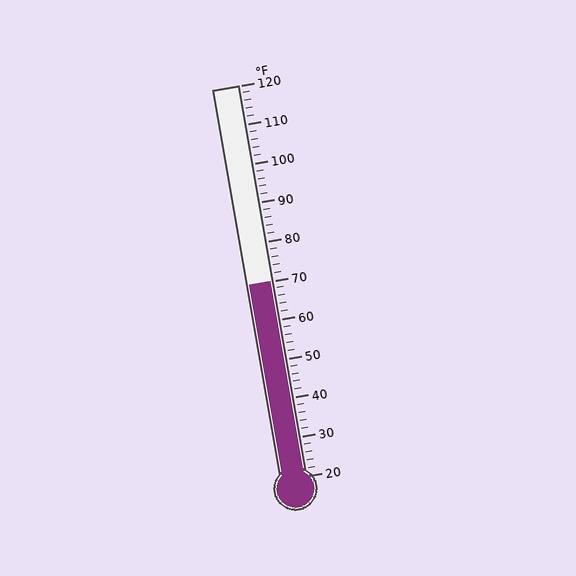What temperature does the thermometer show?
The thermometer shows approximately 70°F.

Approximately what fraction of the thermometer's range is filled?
The thermometer is filled to approximately 50% of its range.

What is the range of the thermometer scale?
The thermometer scale ranges from 20°F to 120°F.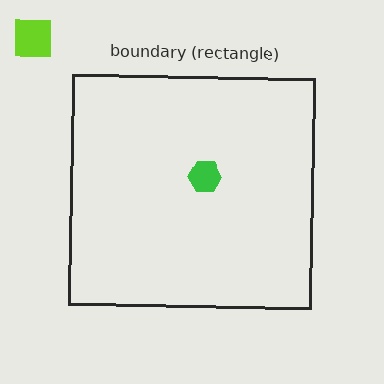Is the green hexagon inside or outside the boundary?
Inside.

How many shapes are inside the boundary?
1 inside, 1 outside.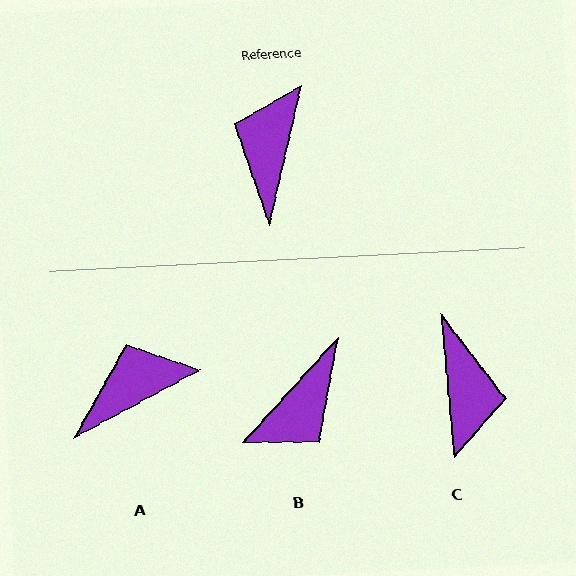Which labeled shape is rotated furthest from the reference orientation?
C, about 161 degrees away.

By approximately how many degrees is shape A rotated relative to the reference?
Approximately 49 degrees clockwise.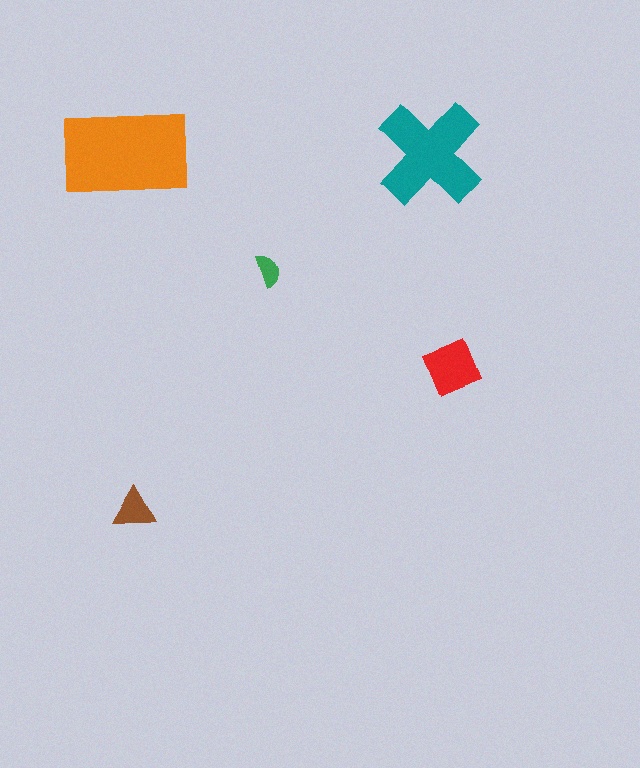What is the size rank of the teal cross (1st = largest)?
2nd.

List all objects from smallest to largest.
The green semicircle, the brown triangle, the red diamond, the teal cross, the orange rectangle.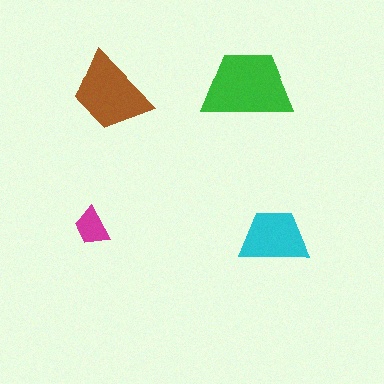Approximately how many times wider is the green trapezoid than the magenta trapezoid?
About 2.5 times wider.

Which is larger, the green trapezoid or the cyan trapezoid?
The green one.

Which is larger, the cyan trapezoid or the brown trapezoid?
The brown one.